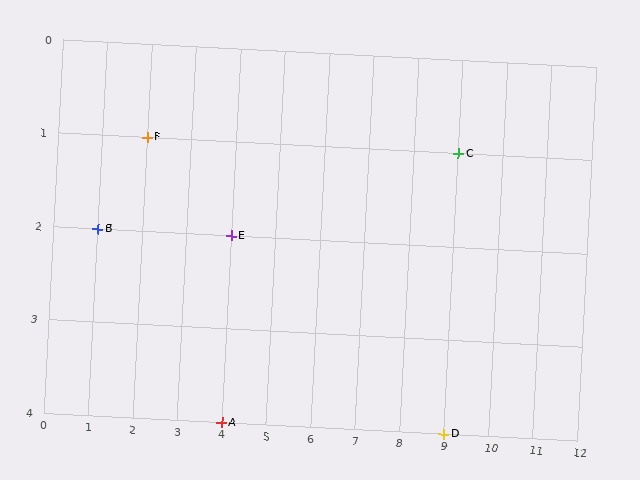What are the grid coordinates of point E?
Point E is at grid coordinates (4, 2).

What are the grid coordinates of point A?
Point A is at grid coordinates (4, 4).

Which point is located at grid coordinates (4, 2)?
Point E is at (4, 2).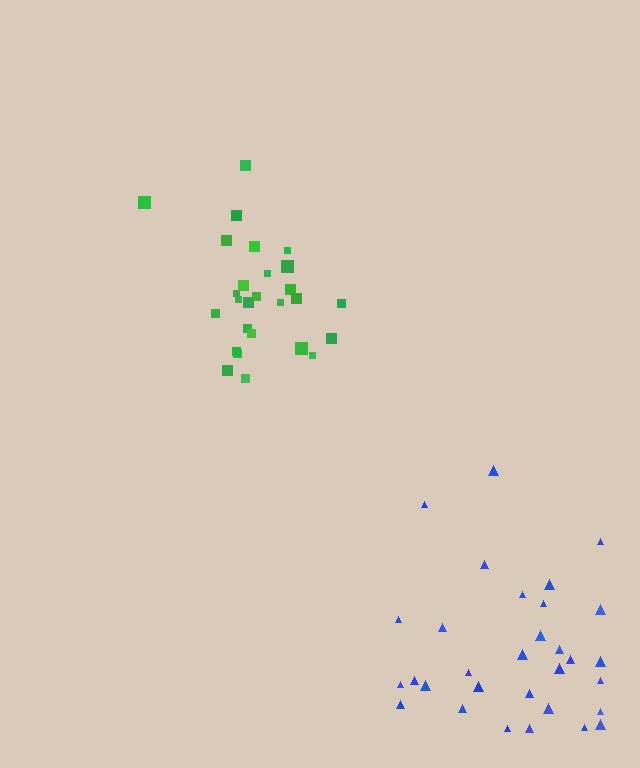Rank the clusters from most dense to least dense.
green, blue.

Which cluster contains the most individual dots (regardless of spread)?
Blue (31).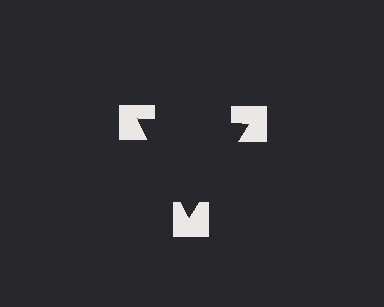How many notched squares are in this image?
There are 3 — one at each vertex of the illusory triangle.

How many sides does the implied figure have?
3 sides.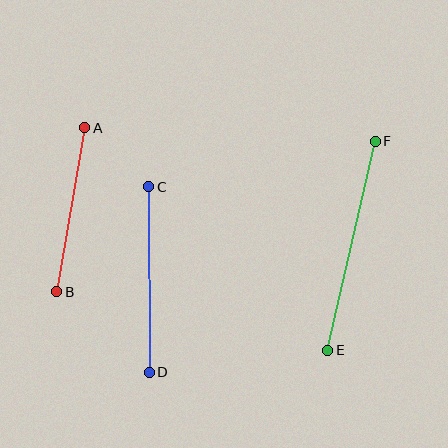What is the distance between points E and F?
The distance is approximately 214 pixels.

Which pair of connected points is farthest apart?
Points E and F are farthest apart.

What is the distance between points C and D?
The distance is approximately 186 pixels.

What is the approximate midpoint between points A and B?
The midpoint is at approximately (71, 210) pixels.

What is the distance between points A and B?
The distance is approximately 166 pixels.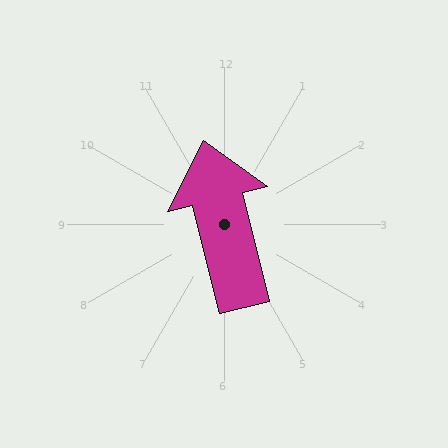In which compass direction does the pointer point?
North.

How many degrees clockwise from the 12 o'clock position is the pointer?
Approximately 346 degrees.